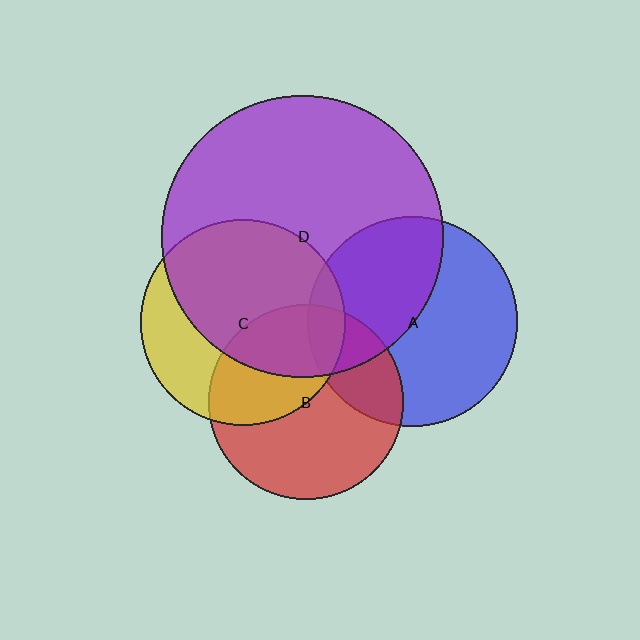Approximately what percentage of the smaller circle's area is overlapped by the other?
Approximately 30%.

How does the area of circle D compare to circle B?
Approximately 2.1 times.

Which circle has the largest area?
Circle D (purple).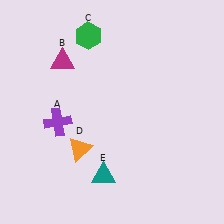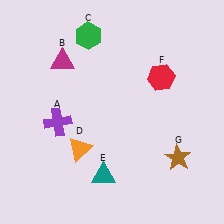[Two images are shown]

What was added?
A red hexagon (F), a brown star (G) were added in Image 2.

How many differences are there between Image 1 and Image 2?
There are 2 differences between the two images.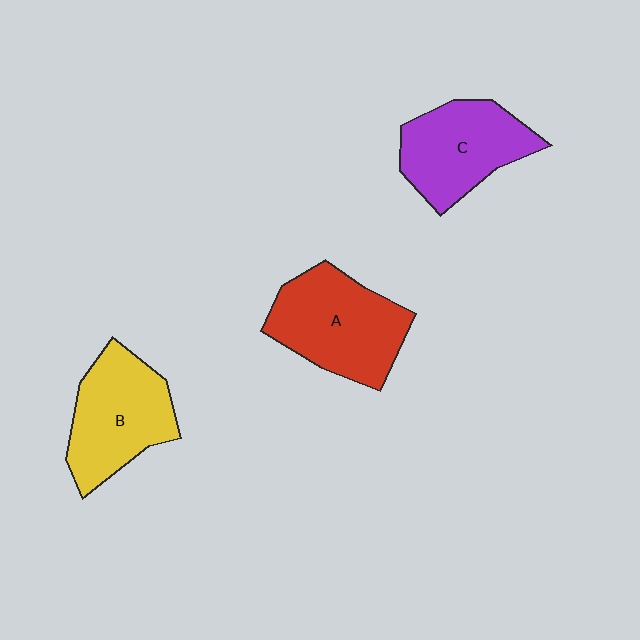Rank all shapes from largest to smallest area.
From largest to smallest: A (red), B (yellow), C (purple).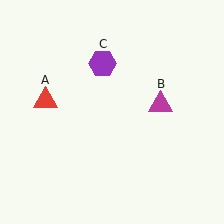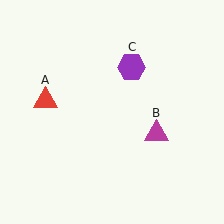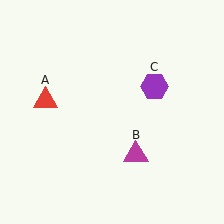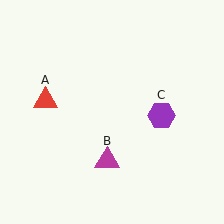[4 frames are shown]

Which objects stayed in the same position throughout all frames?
Red triangle (object A) remained stationary.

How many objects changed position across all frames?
2 objects changed position: magenta triangle (object B), purple hexagon (object C).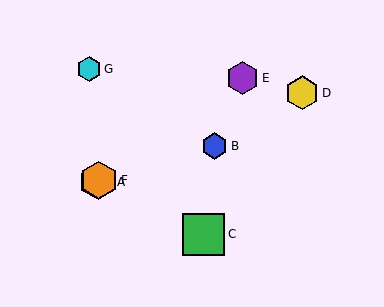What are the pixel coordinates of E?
Object E is at (243, 78).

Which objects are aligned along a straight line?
Objects A, E, F are aligned along a straight line.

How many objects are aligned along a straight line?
3 objects (A, E, F) are aligned along a straight line.